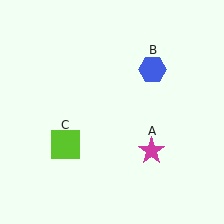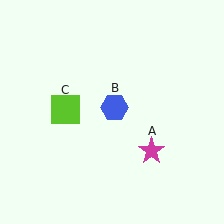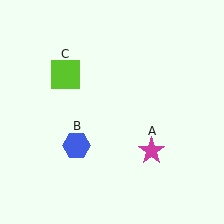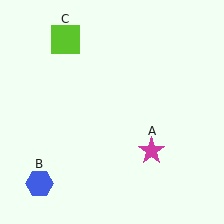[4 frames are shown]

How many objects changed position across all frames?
2 objects changed position: blue hexagon (object B), lime square (object C).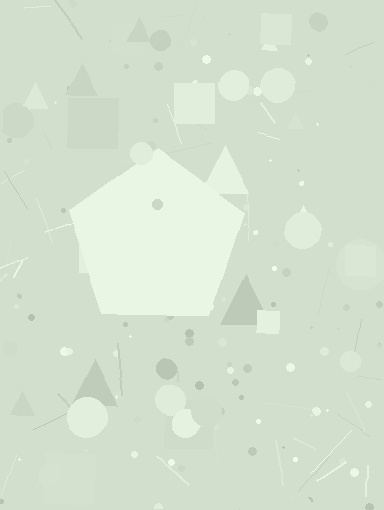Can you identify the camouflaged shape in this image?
The camouflaged shape is a pentagon.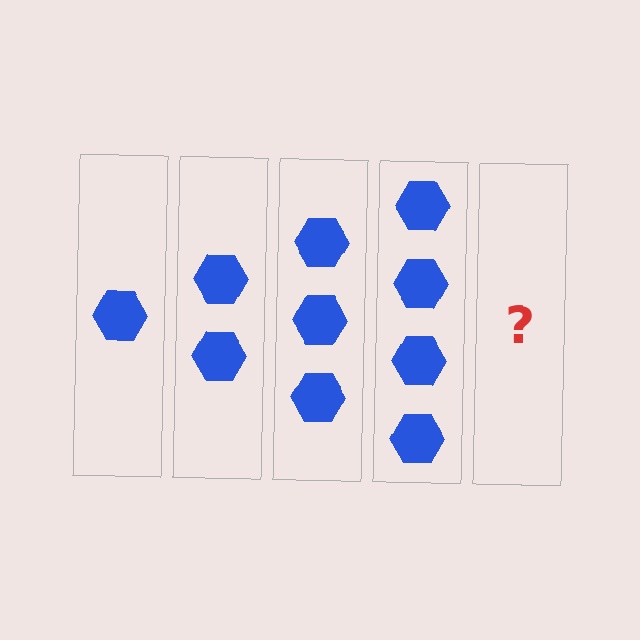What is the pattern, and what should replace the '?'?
The pattern is that each step adds one more hexagon. The '?' should be 5 hexagons.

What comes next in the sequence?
The next element should be 5 hexagons.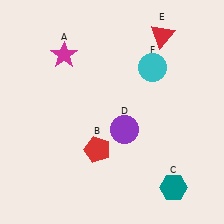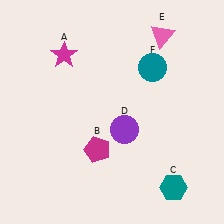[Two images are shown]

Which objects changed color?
B changed from red to magenta. E changed from red to pink. F changed from cyan to teal.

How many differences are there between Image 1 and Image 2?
There are 3 differences between the two images.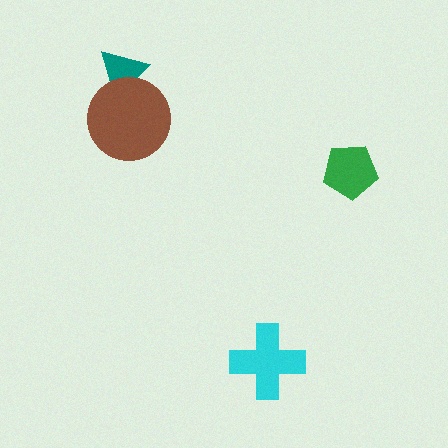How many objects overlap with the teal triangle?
1 object overlaps with the teal triangle.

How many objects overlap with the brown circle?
1 object overlaps with the brown circle.